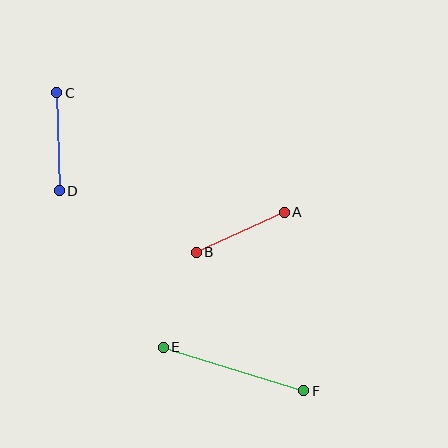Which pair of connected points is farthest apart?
Points E and F are farthest apart.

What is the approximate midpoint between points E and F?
The midpoint is at approximately (233, 369) pixels.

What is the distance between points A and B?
The distance is approximately 97 pixels.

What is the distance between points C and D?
The distance is approximately 98 pixels.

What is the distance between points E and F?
The distance is approximately 147 pixels.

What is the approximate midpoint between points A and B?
The midpoint is at approximately (240, 232) pixels.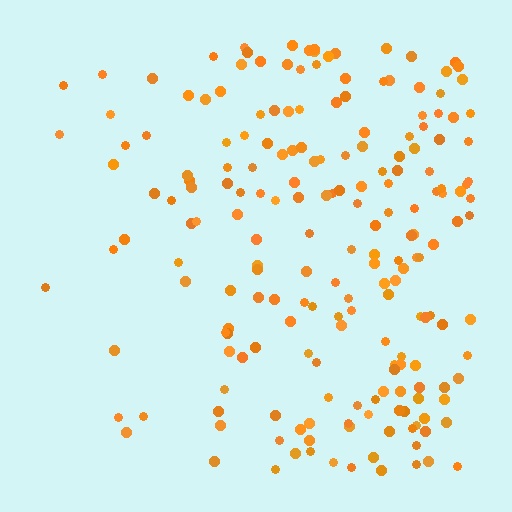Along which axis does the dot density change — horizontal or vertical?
Horizontal.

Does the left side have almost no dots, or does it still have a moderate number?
Still a moderate number, just noticeably fewer than the right.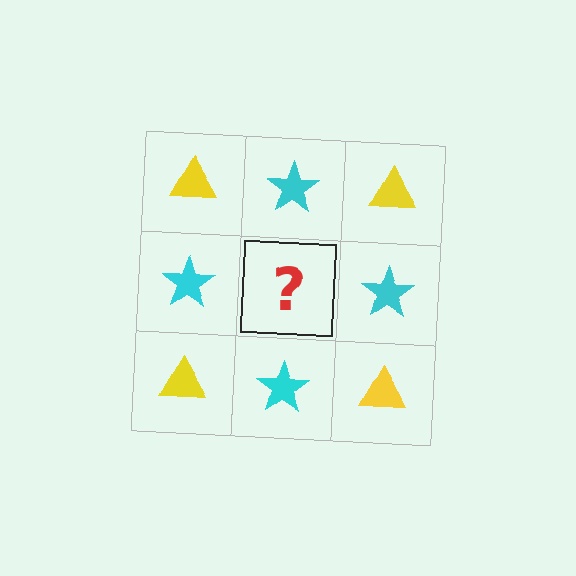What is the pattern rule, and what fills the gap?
The rule is that it alternates yellow triangle and cyan star in a checkerboard pattern. The gap should be filled with a yellow triangle.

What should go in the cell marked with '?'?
The missing cell should contain a yellow triangle.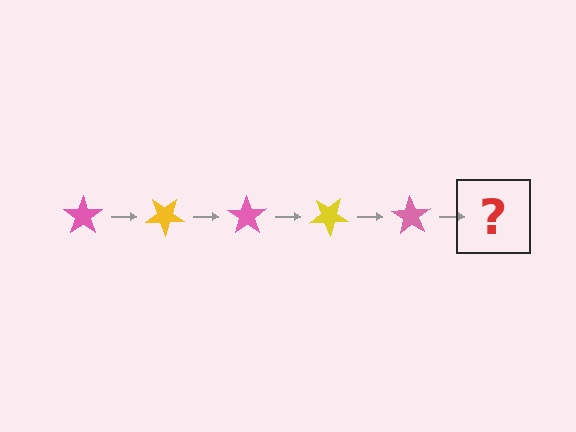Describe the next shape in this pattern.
It should be a yellow star, rotated 175 degrees from the start.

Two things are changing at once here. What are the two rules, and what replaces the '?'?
The two rules are that it rotates 35 degrees each step and the color cycles through pink and yellow. The '?' should be a yellow star, rotated 175 degrees from the start.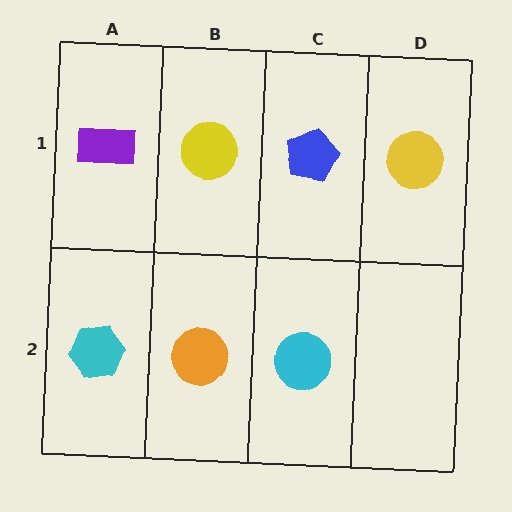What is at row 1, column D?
A yellow circle.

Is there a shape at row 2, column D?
No, that cell is empty.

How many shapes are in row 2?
3 shapes.